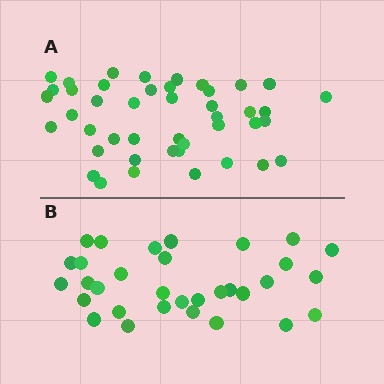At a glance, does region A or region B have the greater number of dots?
Region A (the top region) has more dots.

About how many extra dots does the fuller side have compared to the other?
Region A has roughly 12 or so more dots than region B.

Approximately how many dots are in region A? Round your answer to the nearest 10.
About 40 dots. (The exact count is 44, which rounds to 40.)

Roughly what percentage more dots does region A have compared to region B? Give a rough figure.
About 40% more.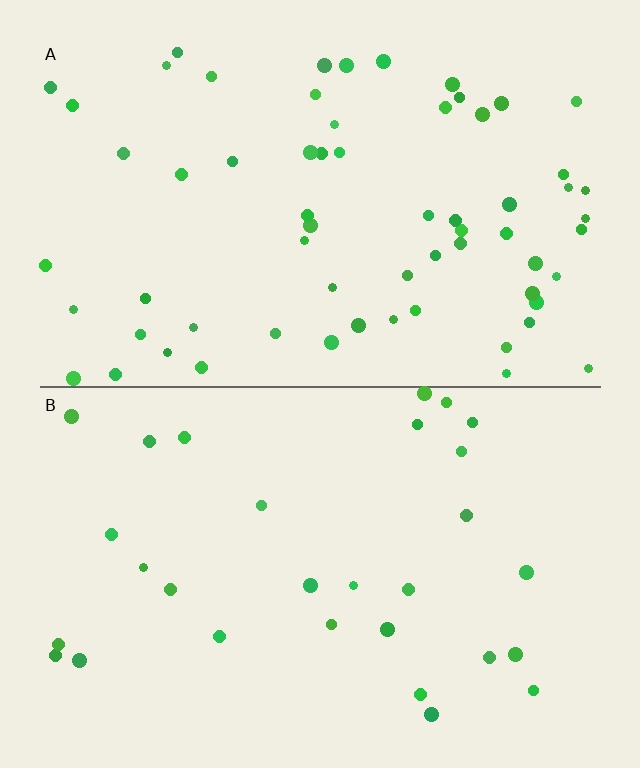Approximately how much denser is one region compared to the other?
Approximately 2.1× — region A over region B.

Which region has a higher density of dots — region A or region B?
A (the top).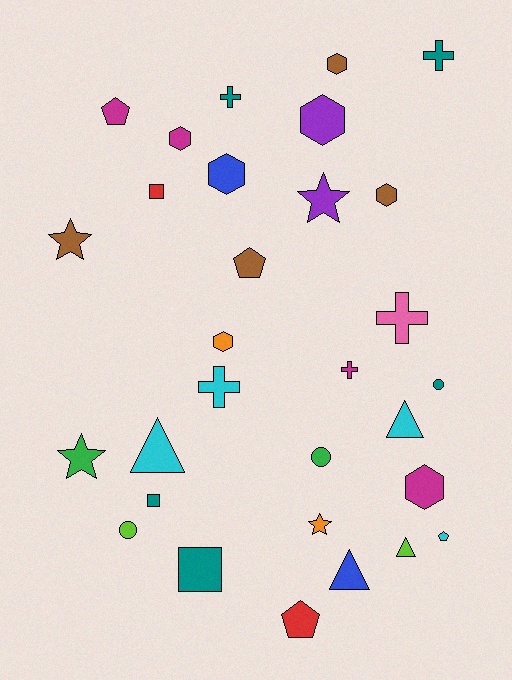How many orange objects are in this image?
There are 2 orange objects.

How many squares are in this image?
There are 3 squares.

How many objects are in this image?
There are 30 objects.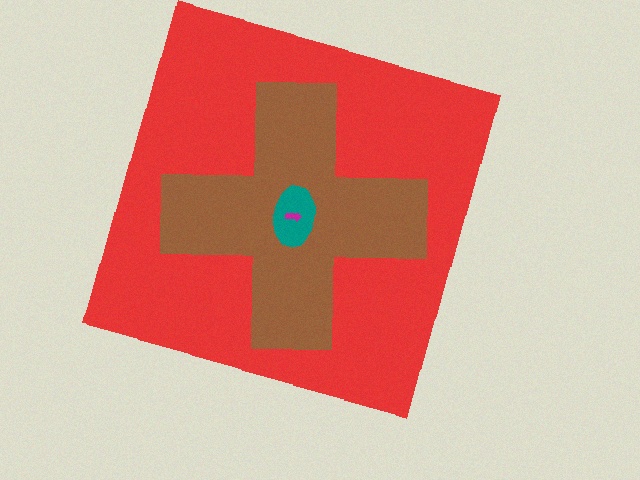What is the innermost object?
The magenta arrow.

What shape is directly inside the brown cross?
The teal ellipse.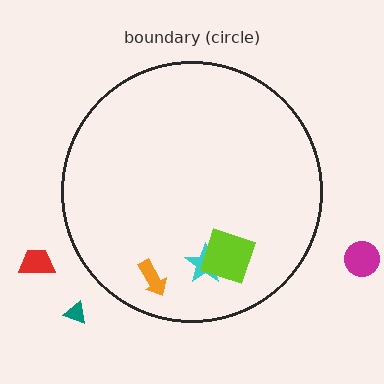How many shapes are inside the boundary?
3 inside, 3 outside.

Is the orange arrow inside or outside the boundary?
Inside.